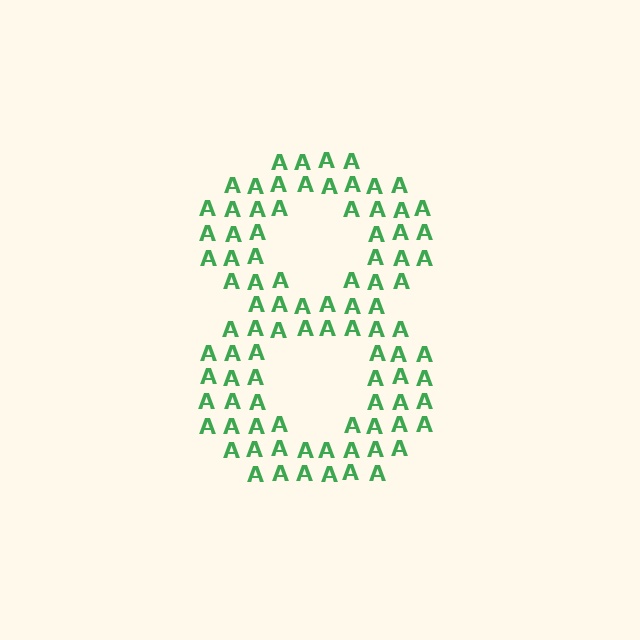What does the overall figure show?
The overall figure shows the digit 8.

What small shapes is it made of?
It is made of small letter A's.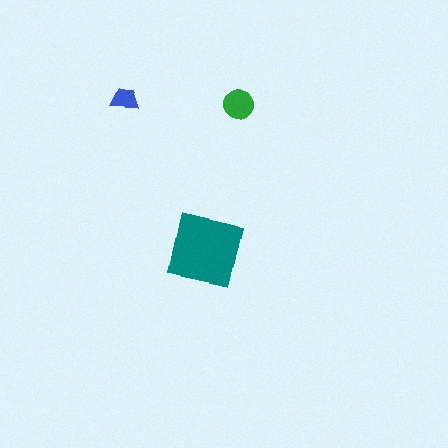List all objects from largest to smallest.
The teal square, the green circle, the blue trapezoid.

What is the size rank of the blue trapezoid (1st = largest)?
3rd.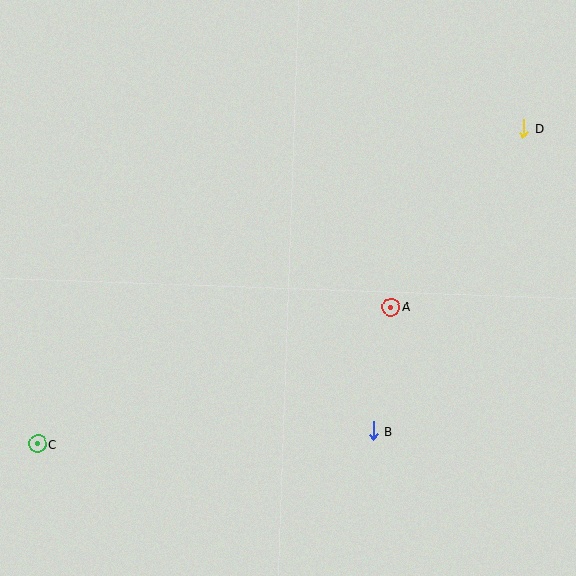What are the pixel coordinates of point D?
Point D is at (523, 129).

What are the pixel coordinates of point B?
Point B is at (373, 431).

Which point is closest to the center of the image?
Point A at (391, 307) is closest to the center.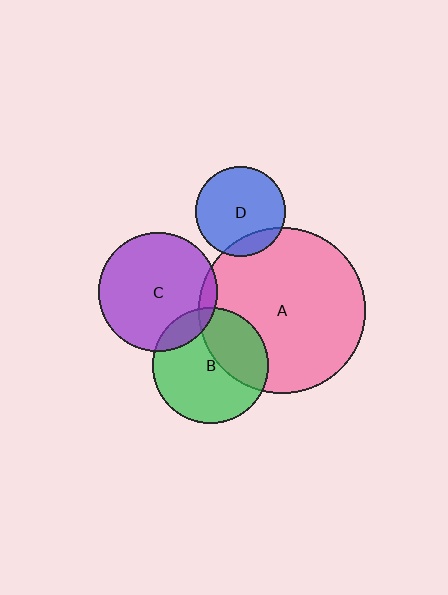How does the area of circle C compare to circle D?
Approximately 1.7 times.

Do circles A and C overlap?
Yes.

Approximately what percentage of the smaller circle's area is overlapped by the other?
Approximately 5%.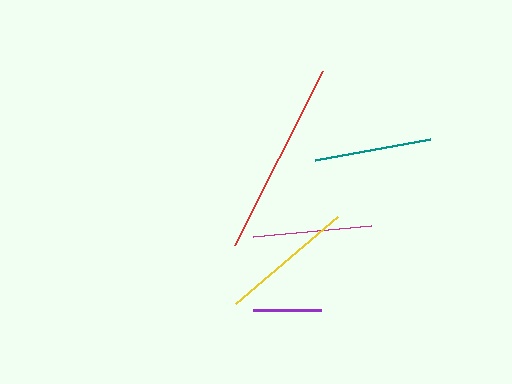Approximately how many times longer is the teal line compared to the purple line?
The teal line is approximately 1.7 times the length of the purple line.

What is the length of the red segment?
The red segment is approximately 195 pixels long.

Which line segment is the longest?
The red line is the longest at approximately 195 pixels.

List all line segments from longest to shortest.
From longest to shortest: red, yellow, magenta, teal, purple.